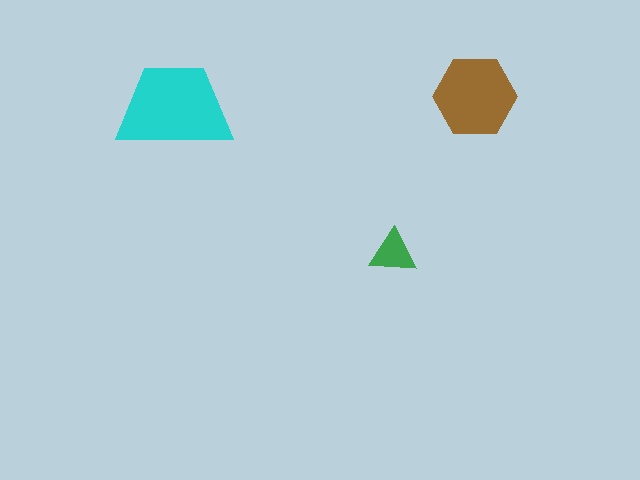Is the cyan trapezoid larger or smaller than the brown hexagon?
Larger.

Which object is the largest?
The cyan trapezoid.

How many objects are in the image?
There are 3 objects in the image.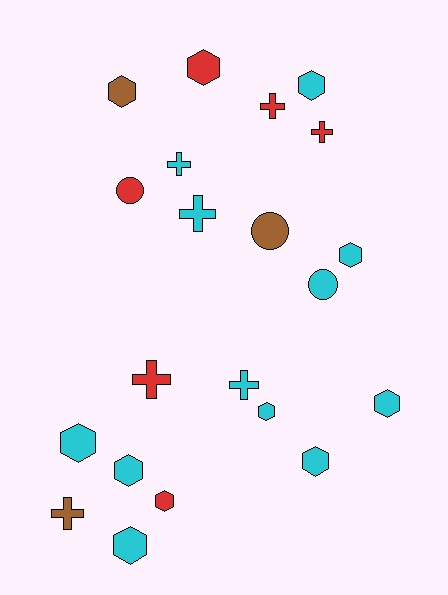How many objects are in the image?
There are 21 objects.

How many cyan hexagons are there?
There are 8 cyan hexagons.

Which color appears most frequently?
Cyan, with 12 objects.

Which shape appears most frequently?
Hexagon, with 11 objects.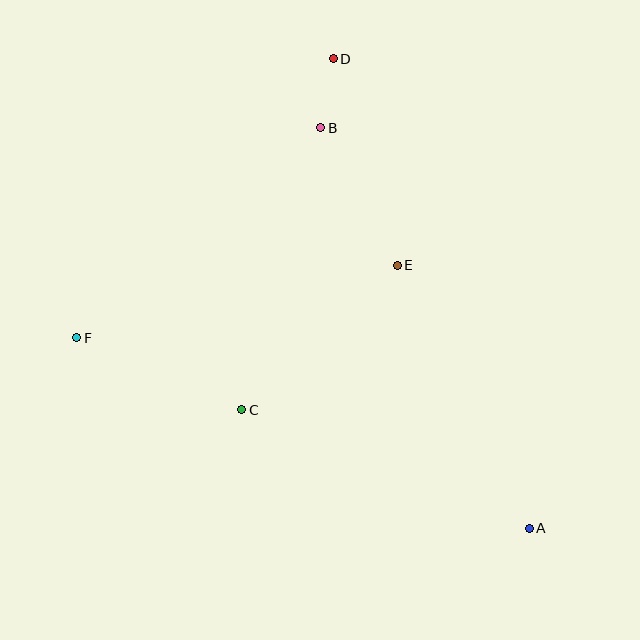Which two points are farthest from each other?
Points A and D are farthest from each other.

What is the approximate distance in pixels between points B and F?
The distance between B and F is approximately 322 pixels.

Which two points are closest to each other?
Points B and D are closest to each other.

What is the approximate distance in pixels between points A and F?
The distance between A and F is approximately 491 pixels.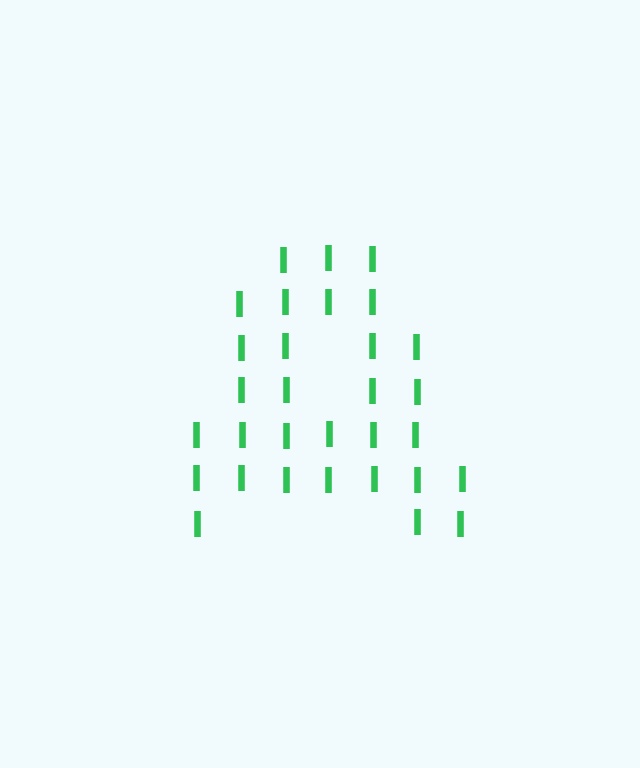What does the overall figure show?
The overall figure shows the letter A.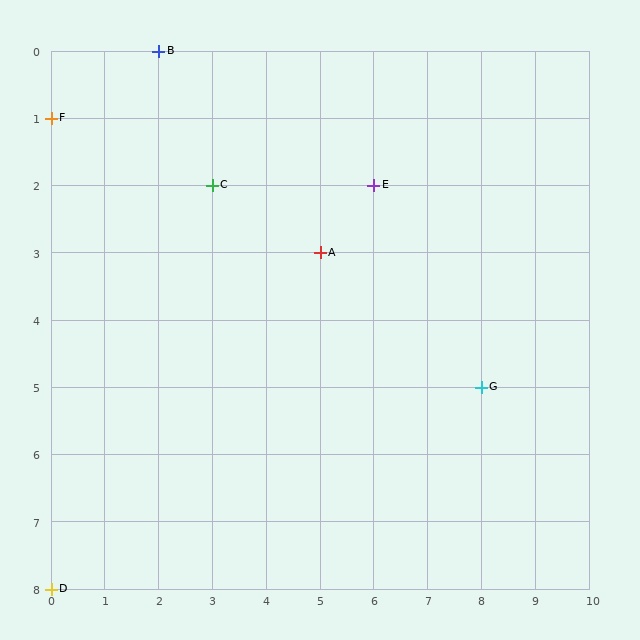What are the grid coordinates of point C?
Point C is at grid coordinates (3, 2).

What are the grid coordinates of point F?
Point F is at grid coordinates (0, 1).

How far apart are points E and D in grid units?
Points E and D are 6 columns and 6 rows apart (about 8.5 grid units diagonally).